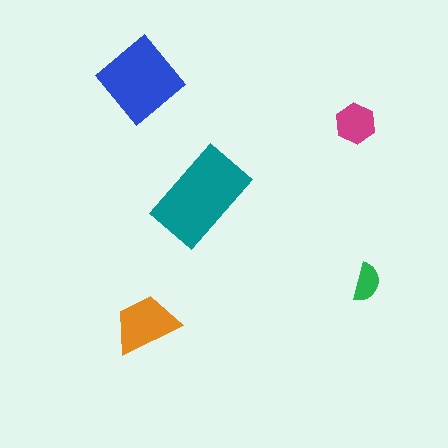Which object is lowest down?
The orange trapezoid is bottommost.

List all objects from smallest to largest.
The green semicircle, the magenta hexagon, the orange trapezoid, the blue diamond, the teal rectangle.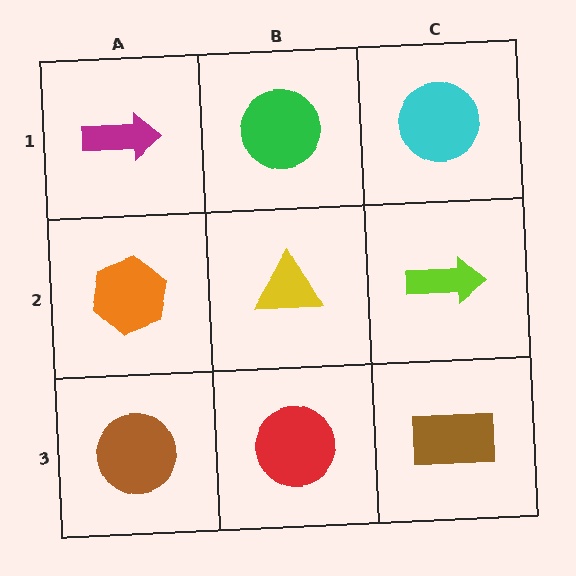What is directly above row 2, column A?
A magenta arrow.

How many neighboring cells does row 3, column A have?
2.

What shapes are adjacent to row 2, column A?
A magenta arrow (row 1, column A), a brown circle (row 3, column A), a yellow triangle (row 2, column B).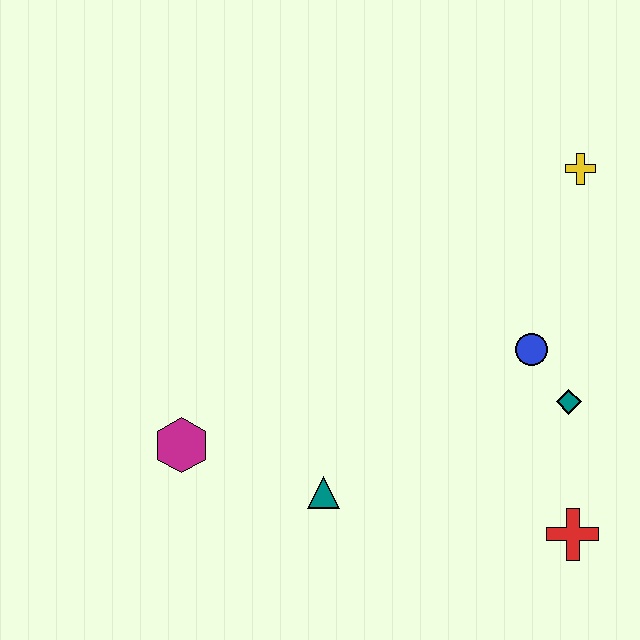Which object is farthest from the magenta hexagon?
The yellow cross is farthest from the magenta hexagon.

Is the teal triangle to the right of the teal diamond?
No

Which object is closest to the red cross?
The teal diamond is closest to the red cross.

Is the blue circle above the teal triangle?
Yes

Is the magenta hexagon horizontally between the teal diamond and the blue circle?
No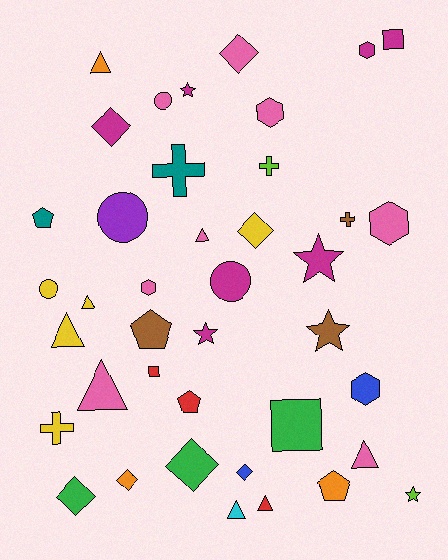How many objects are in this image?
There are 40 objects.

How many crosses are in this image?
There are 4 crosses.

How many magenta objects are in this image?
There are 7 magenta objects.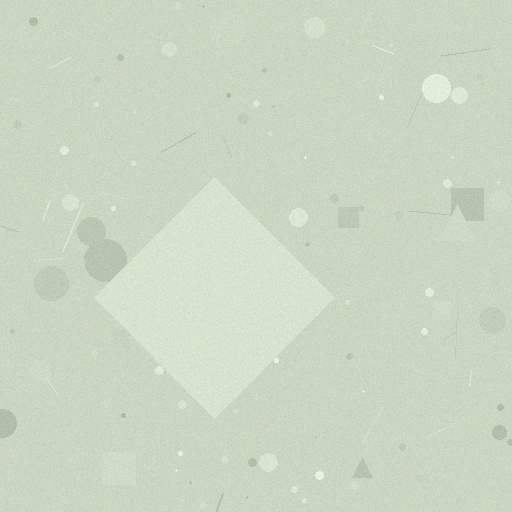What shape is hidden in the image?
A diamond is hidden in the image.